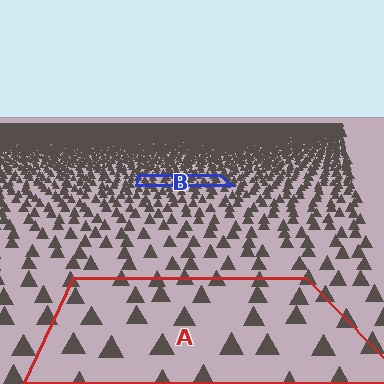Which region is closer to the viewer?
Region A is closer. The texture elements there are larger and more spread out.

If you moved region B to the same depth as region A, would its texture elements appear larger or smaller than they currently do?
They would appear larger. At a closer depth, the same texture elements are projected at a bigger on-screen size.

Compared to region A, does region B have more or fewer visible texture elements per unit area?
Region B has more texture elements per unit area — they are packed more densely because it is farther away.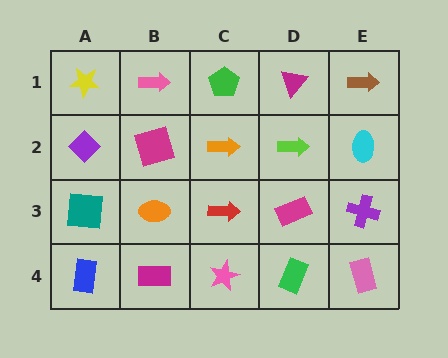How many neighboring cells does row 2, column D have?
4.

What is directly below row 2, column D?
A magenta rectangle.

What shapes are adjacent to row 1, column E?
A cyan ellipse (row 2, column E), a magenta triangle (row 1, column D).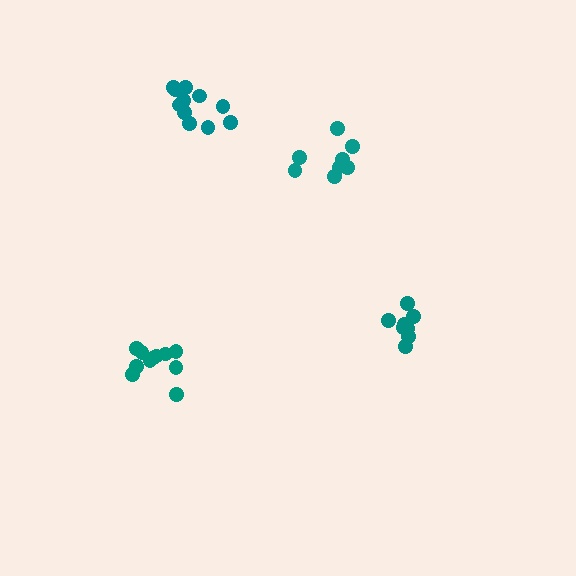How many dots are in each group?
Group 1: 11 dots, Group 2: 11 dots, Group 3: 8 dots, Group 4: 8 dots (38 total).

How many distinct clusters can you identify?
There are 4 distinct clusters.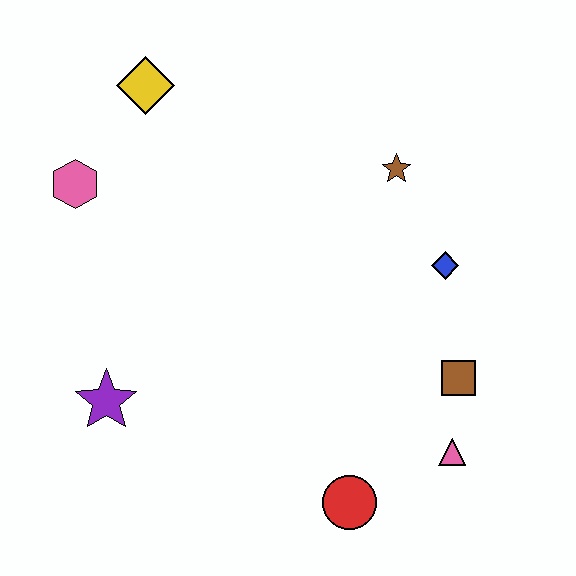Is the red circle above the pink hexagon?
No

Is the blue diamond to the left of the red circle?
No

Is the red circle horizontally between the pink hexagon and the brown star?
Yes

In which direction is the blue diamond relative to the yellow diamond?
The blue diamond is to the right of the yellow diamond.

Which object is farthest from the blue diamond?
The pink hexagon is farthest from the blue diamond.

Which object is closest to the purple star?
The pink hexagon is closest to the purple star.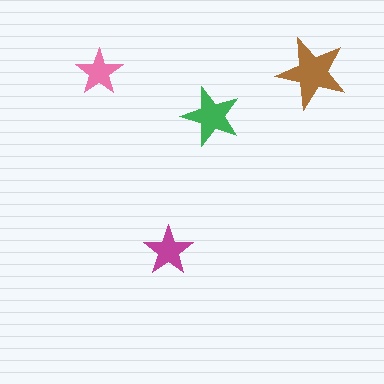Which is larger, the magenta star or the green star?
The green one.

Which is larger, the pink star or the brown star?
The brown one.